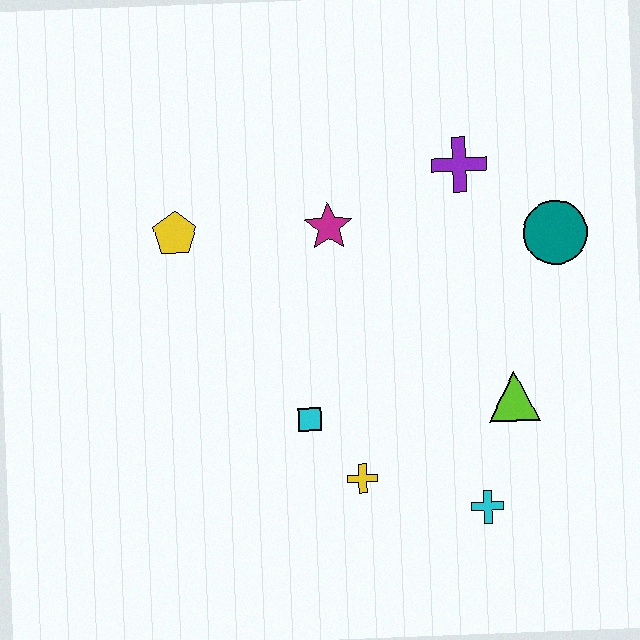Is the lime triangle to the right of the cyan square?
Yes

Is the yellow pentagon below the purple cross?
Yes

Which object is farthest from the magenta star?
The cyan cross is farthest from the magenta star.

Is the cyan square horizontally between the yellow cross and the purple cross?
No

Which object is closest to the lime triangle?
The cyan cross is closest to the lime triangle.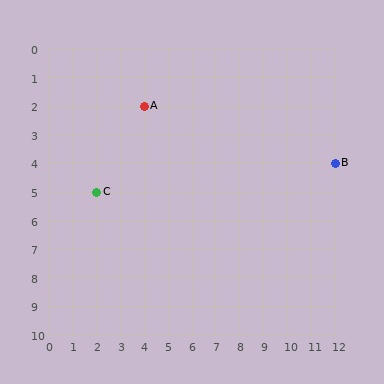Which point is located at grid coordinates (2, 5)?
Point C is at (2, 5).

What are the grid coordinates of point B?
Point B is at grid coordinates (12, 4).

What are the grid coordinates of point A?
Point A is at grid coordinates (4, 2).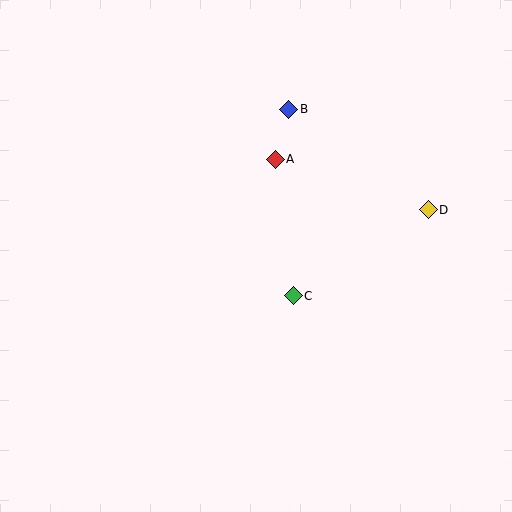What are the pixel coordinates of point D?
Point D is at (428, 210).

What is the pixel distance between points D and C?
The distance between D and C is 160 pixels.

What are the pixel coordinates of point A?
Point A is at (275, 159).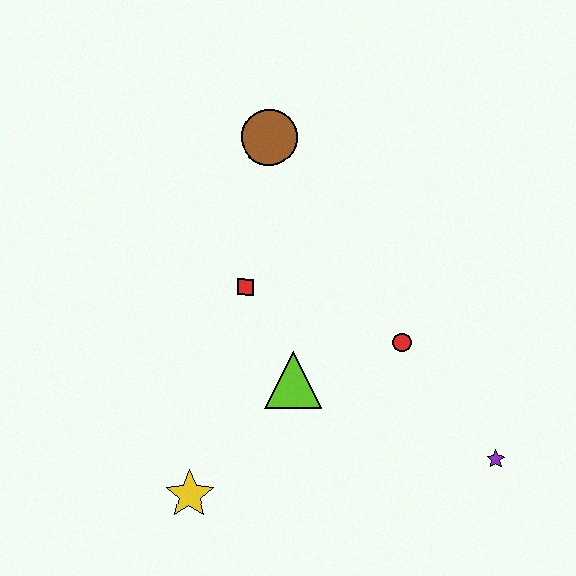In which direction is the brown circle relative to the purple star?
The brown circle is above the purple star.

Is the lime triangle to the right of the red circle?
No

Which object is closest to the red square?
The lime triangle is closest to the red square.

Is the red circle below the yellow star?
No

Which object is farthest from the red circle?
The yellow star is farthest from the red circle.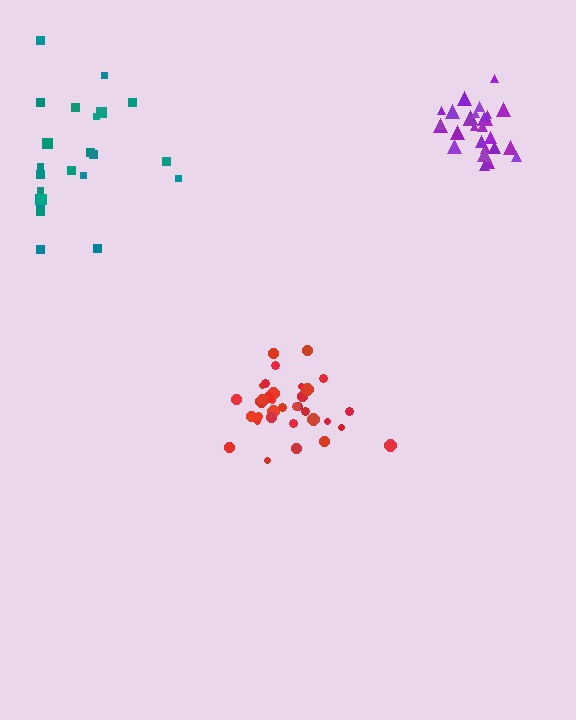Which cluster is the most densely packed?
Purple.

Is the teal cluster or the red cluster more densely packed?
Red.